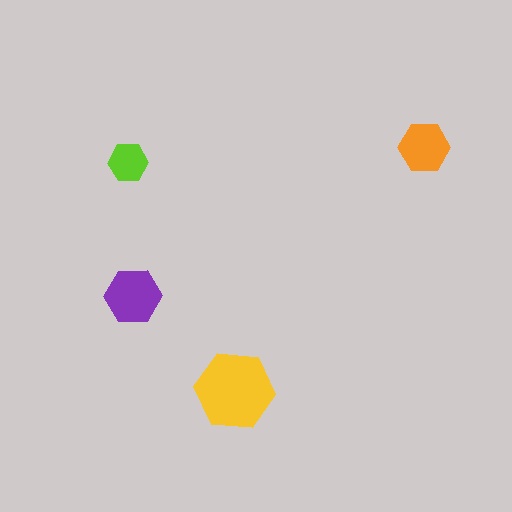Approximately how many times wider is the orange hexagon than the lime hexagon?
About 1.5 times wider.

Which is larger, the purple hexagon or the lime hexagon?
The purple one.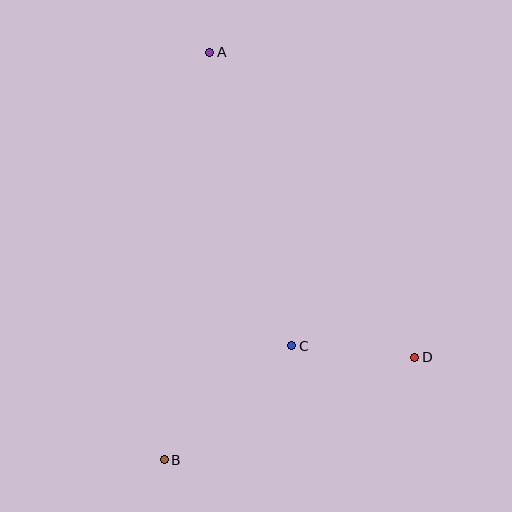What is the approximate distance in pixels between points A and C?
The distance between A and C is approximately 305 pixels.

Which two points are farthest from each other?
Points A and B are farthest from each other.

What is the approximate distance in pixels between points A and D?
The distance between A and D is approximately 368 pixels.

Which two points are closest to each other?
Points C and D are closest to each other.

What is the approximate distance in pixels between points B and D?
The distance between B and D is approximately 270 pixels.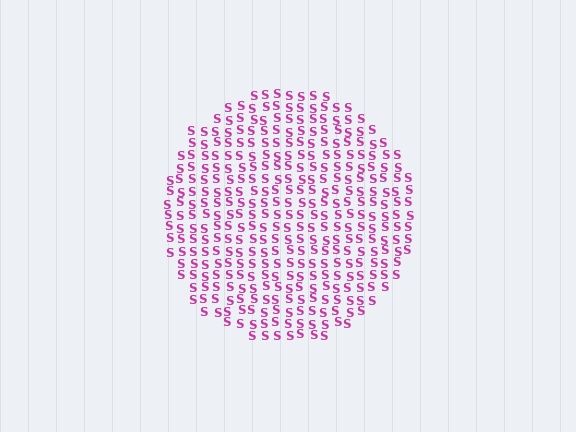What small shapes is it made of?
It is made of small letter S's.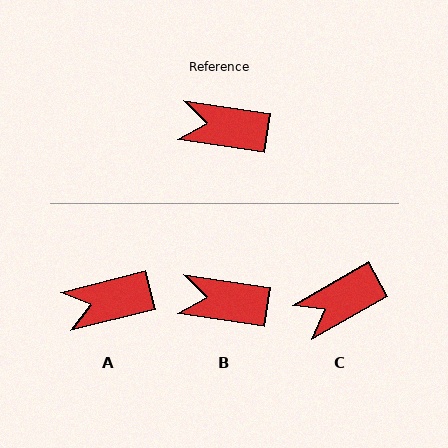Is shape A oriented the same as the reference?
No, it is off by about 23 degrees.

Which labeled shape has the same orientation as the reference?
B.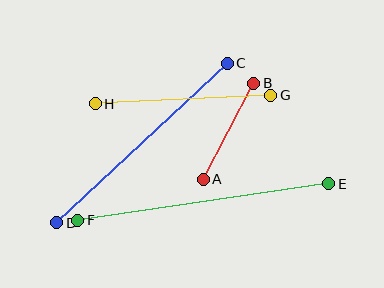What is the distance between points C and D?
The distance is approximately 233 pixels.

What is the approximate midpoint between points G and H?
The midpoint is at approximately (183, 100) pixels.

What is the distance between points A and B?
The distance is approximately 109 pixels.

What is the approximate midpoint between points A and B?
The midpoint is at approximately (228, 131) pixels.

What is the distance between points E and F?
The distance is approximately 254 pixels.